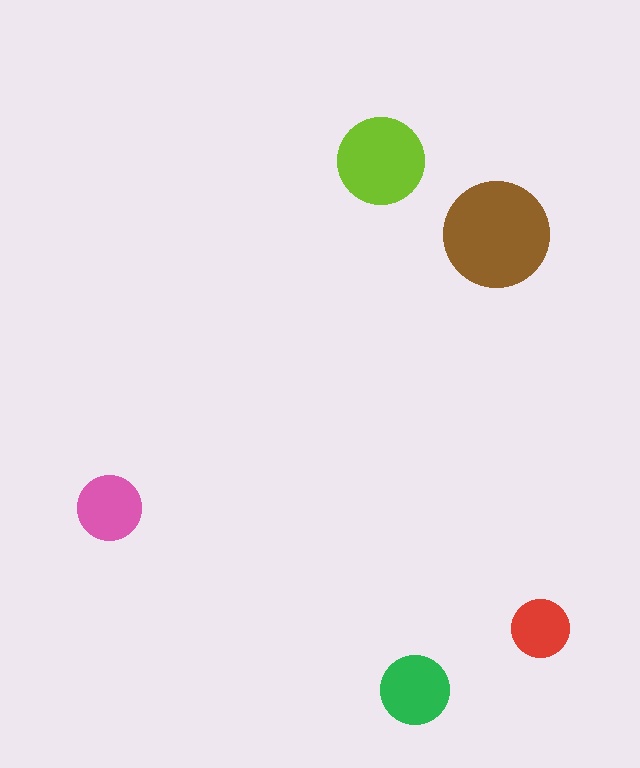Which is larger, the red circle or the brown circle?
The brown one.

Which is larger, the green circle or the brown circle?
The brown one.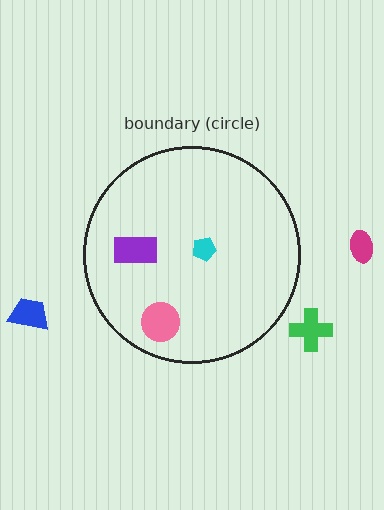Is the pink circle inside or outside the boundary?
Inside.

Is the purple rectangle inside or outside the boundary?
Inside.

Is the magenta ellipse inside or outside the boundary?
Outside.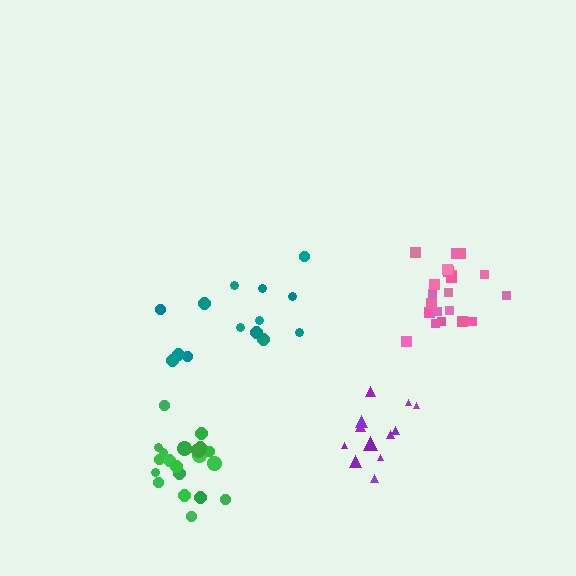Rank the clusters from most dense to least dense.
pink, green, purple, teal.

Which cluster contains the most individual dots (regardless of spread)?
Green (21).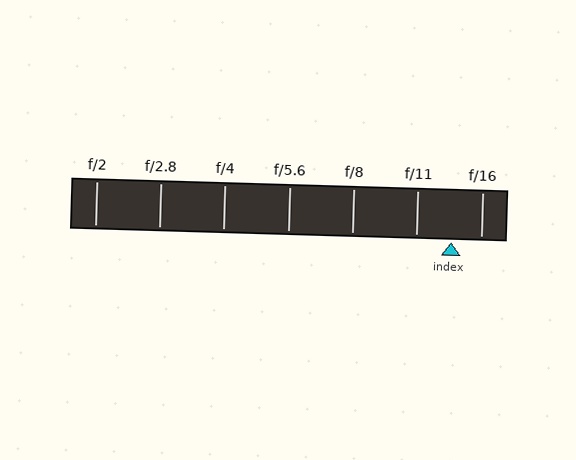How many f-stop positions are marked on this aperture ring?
There are 7 f-stop positions marked.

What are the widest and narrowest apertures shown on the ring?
The widest aperture shown is f/2 and the narrowest is f/16.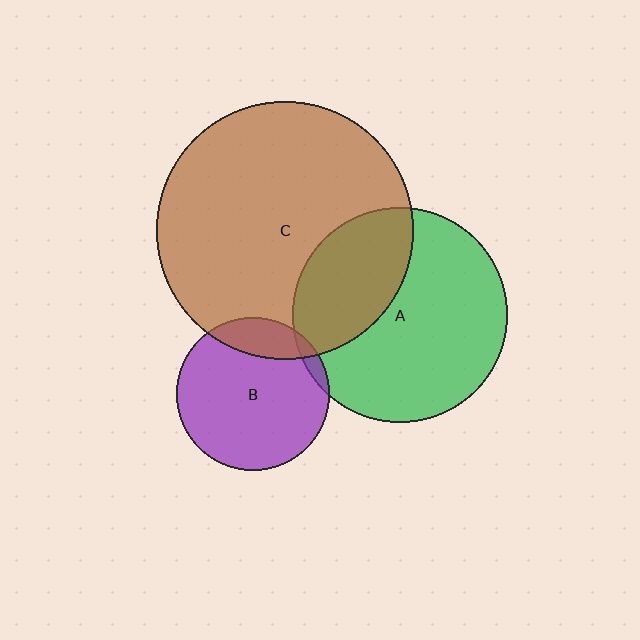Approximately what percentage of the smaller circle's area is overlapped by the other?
Approximately 5%.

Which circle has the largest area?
Circle C (brown).